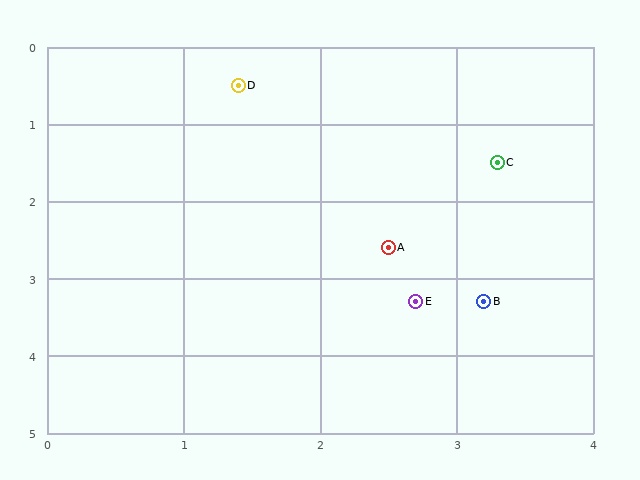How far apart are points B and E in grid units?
Points B and E are about 0.5 grid units apart.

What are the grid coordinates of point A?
Point A is at approximately (2.5, 2.6).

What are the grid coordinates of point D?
Point D is at approximately (1.4, 0.5).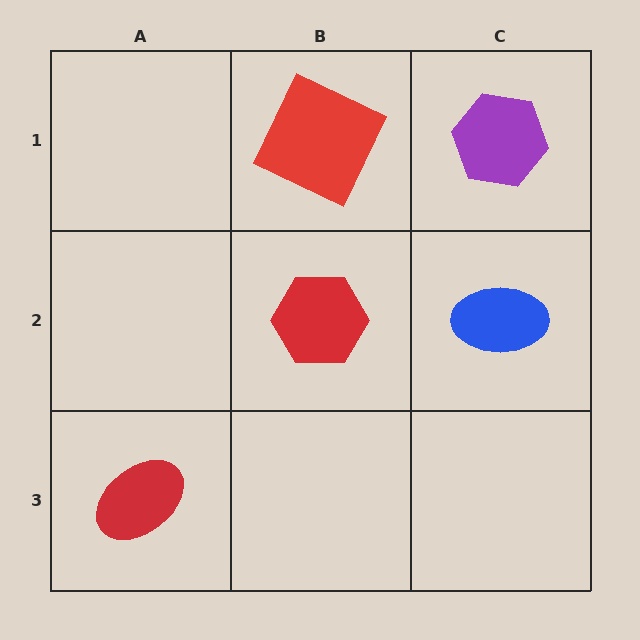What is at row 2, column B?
A red hexagon.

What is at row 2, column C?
A blue ellipse.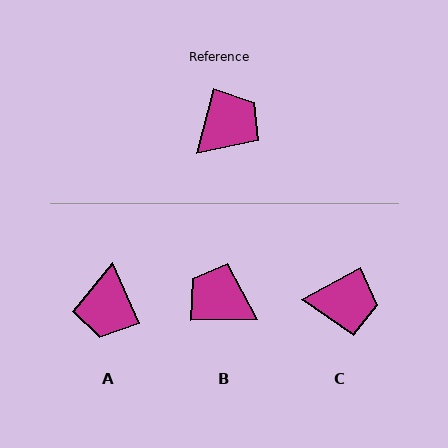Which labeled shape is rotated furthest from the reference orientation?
A, about 141 degrees away.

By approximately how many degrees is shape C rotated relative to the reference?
Approximately 46 degrees clockwise.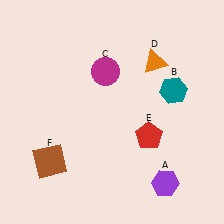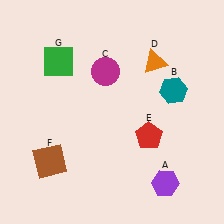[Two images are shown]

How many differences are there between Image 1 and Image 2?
There is 1 difference between the two images.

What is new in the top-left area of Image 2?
A green square (G) was added in the top-left area of Image 2.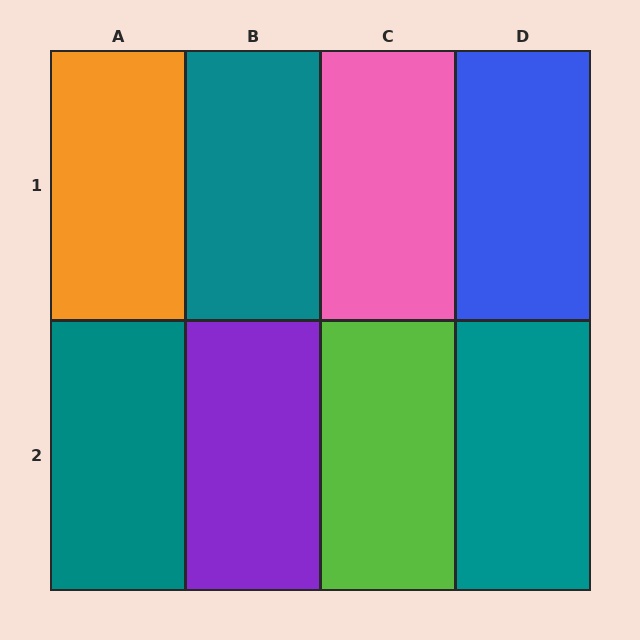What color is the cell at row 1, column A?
Orange.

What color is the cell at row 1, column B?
Teal.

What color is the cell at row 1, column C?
Pink.